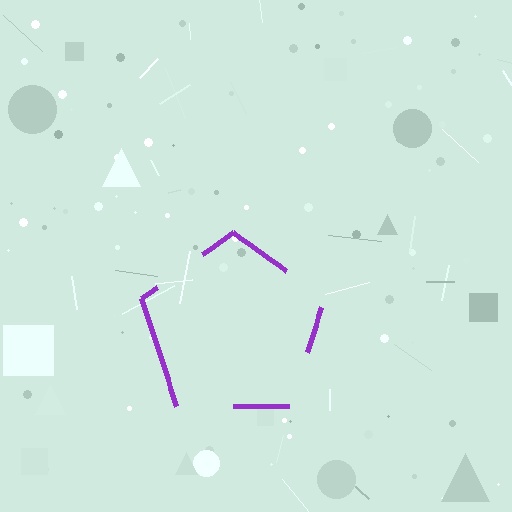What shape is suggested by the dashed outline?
The dashed outline suggests a pentagon.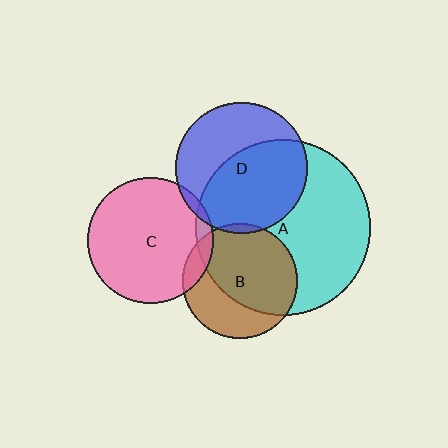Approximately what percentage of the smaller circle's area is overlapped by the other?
Approximately 10%.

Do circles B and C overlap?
Yes.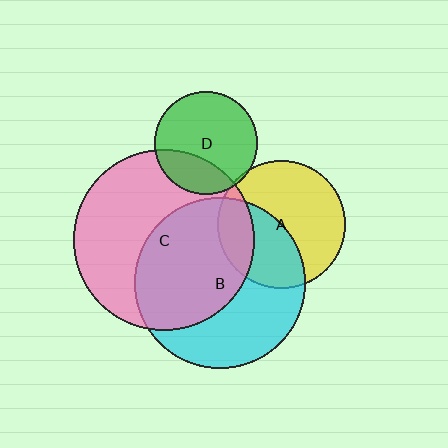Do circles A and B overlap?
Yes.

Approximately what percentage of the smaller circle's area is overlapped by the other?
Approximately 45%.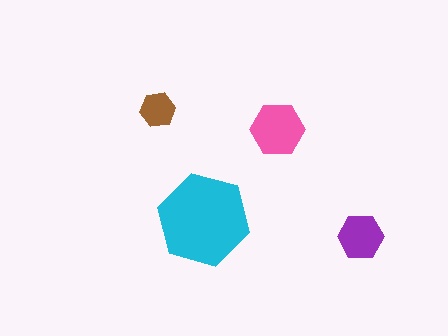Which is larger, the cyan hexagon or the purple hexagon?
The cyan one.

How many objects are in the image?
There are 4 objects in the image.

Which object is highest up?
The brown hexagon is topmost.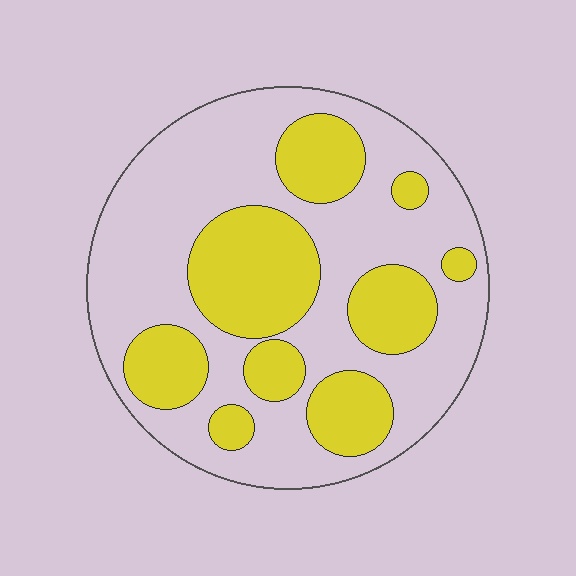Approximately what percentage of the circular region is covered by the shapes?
Approximately 35%.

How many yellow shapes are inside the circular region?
9.